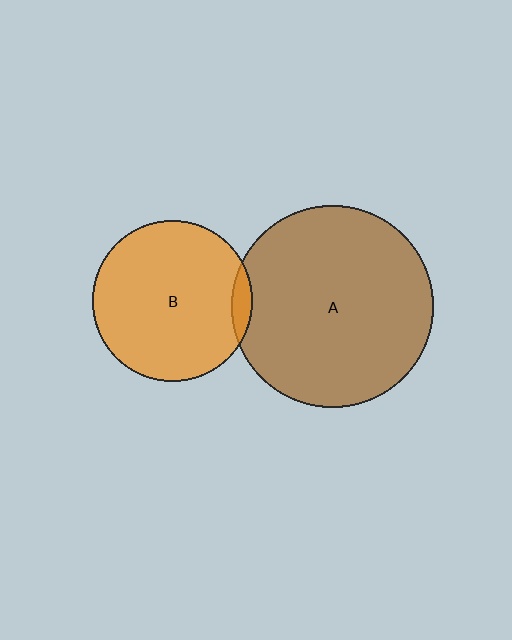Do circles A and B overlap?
Yes.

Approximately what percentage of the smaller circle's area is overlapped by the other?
Approximately 5%.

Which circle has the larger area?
Circle A (brown).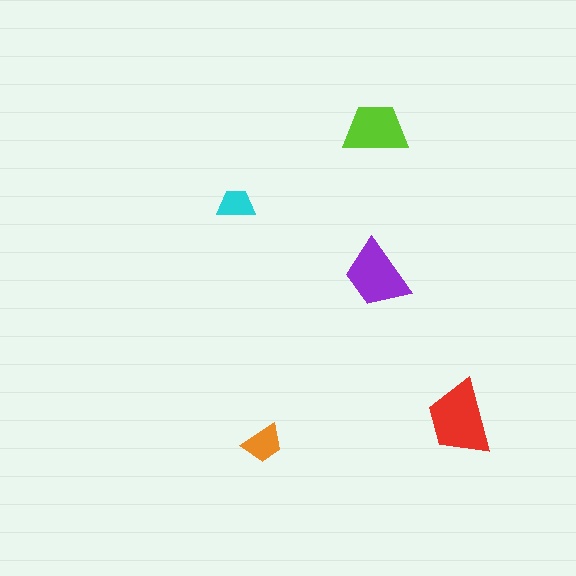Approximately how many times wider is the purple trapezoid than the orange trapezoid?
About 1.5 times wider.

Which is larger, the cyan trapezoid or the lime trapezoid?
The lime one.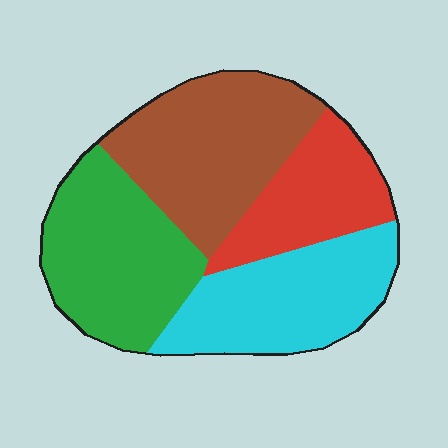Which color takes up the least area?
Red, at roughly 20%.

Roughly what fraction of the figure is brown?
Brown covers about 30% of the figure.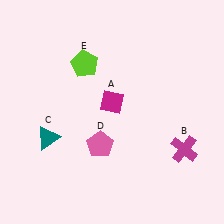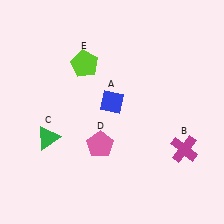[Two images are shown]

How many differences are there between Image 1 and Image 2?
There are 2 differences between the two images.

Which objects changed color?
A changed from magenta to blue. C changed from teal to green.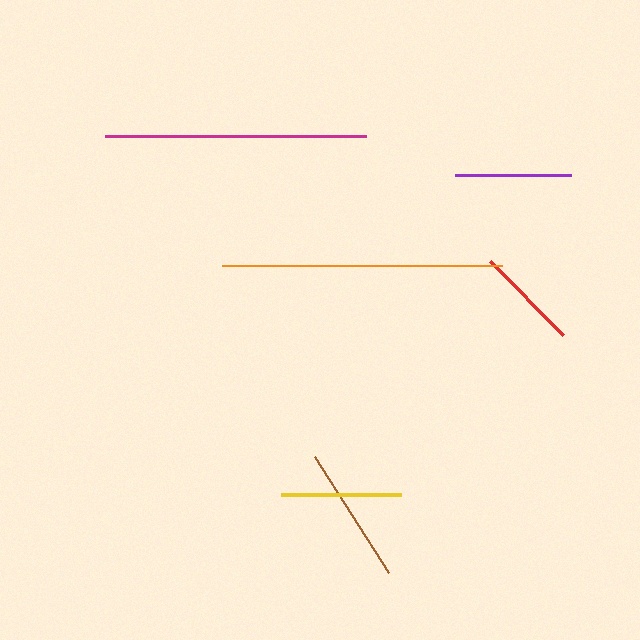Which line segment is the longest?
The orange line is the longest at approximately 280 pixels.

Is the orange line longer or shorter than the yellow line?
The orange line is longer than the yellow line.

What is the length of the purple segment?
The purple segment is approximately 117 pixels long.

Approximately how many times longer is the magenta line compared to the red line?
The magenta line is approximately 2.5 times the length of the red line.